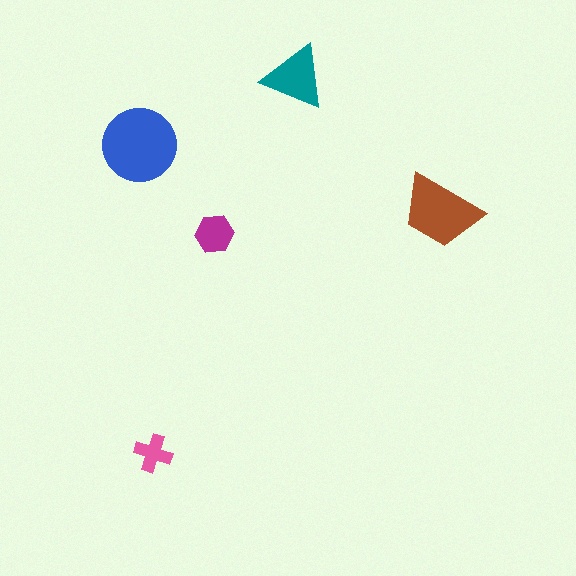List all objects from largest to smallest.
The blue circle, the brown trapezoid, the teal triangle, the magenta hexagon, the pink cross.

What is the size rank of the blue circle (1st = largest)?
1st.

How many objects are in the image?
There are 5 objects in the image.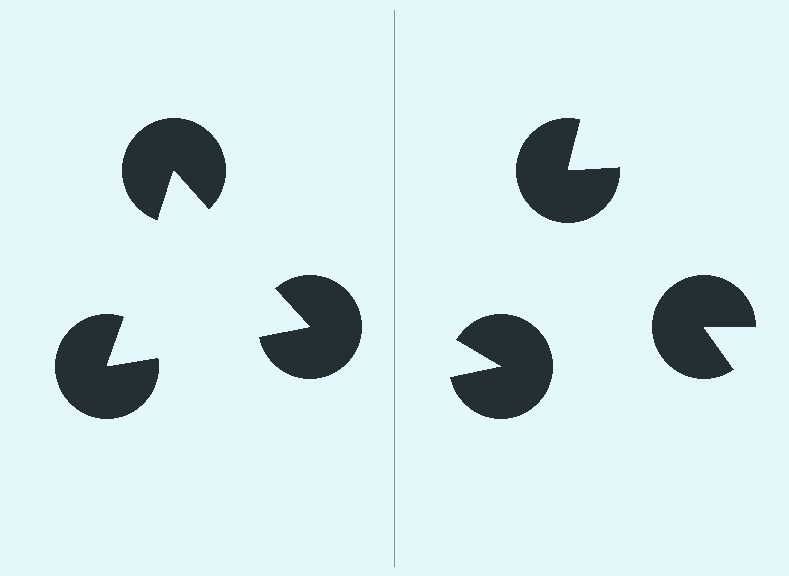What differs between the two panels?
The pac-man discs are positioned identically on both sides; only the wedge orientations differ. On the left they align to a triangle; on the right they are misaligned.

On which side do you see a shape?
An illusory triangle appears on the left side. On the right side the wedge cuts are rotated, so no coherent shape forms.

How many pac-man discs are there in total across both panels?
6 — 3 on each side.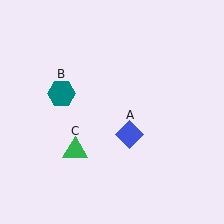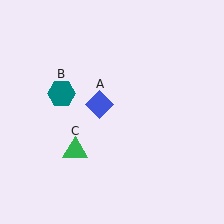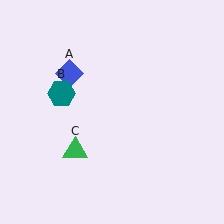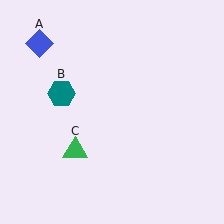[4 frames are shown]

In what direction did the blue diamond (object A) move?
The blue diamond (object A) moved up and to the left.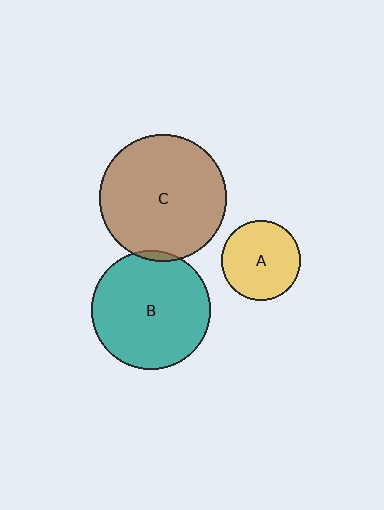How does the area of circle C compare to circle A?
Approximately 2.6 times.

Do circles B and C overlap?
Yes.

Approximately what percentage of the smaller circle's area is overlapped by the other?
Approximately 5%.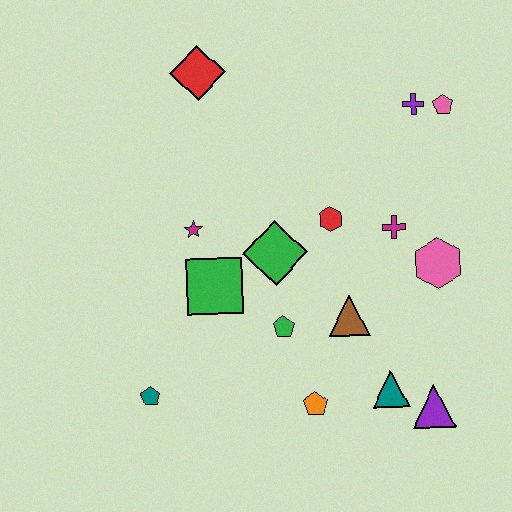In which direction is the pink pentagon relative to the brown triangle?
The pink pentagon is above the brown triangle.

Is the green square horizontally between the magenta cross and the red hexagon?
No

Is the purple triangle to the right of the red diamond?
Yes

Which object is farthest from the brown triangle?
The red diamond is farthest from the brown triangle.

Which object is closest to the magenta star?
The green square is closest to the magenta star.